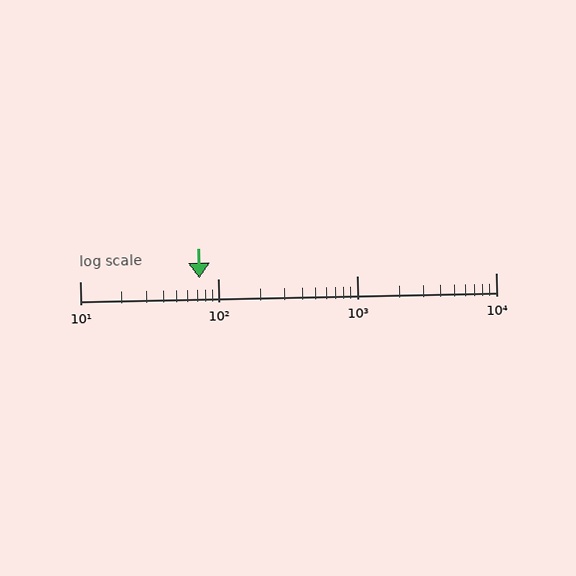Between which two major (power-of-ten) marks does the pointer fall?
The pointer is between 10 and 100.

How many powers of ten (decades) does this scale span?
The scale spans 3 decades, from 10 to 10000.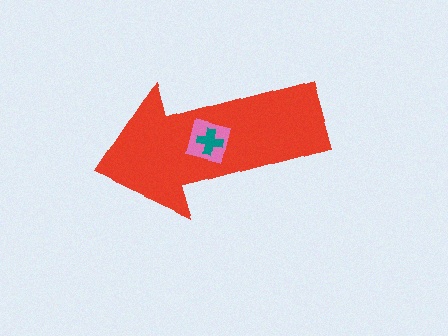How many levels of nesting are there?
3.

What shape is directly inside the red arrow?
The pink square.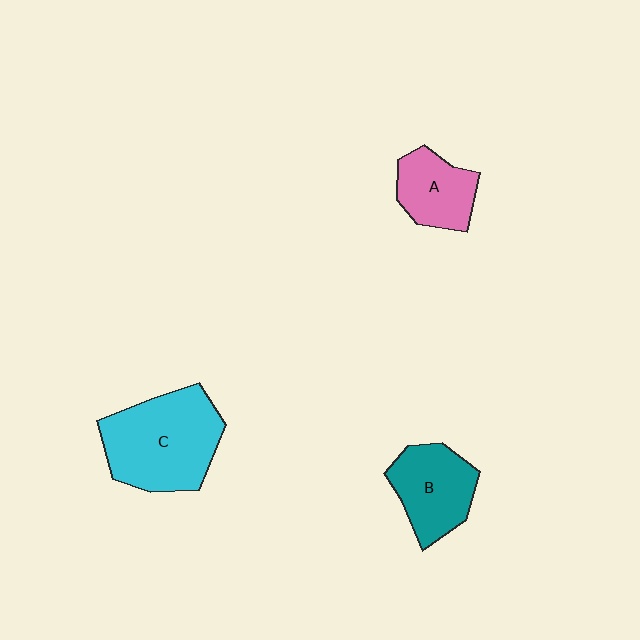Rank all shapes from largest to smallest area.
From largest to smallest: C (cyan), B (teal), A (pink).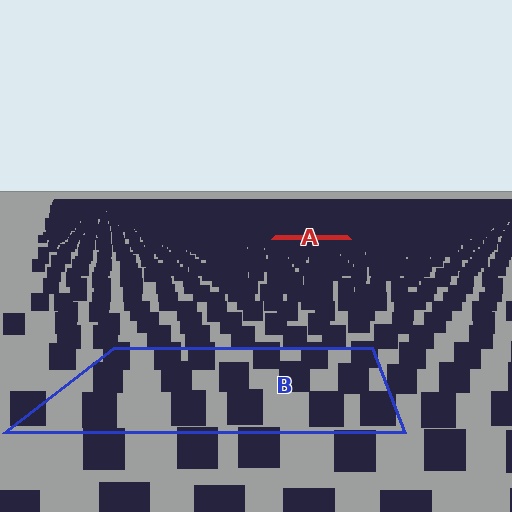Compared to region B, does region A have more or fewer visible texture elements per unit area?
Region A has more texture elements per unit area — they are packed more densely because it is farther away.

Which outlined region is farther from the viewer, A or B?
Region A is farther from the viewer — the texture elements inside it appear smaller and more densely packed.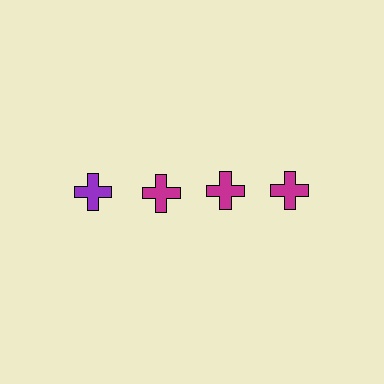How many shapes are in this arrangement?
There are 4 shapes arranged in a grid pattern.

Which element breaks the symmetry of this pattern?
The purple cross in the top row, leftmost column breaks the symmetry. All other shapes are magenta crosses.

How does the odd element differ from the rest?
It has a different color: purple instead of magenta.